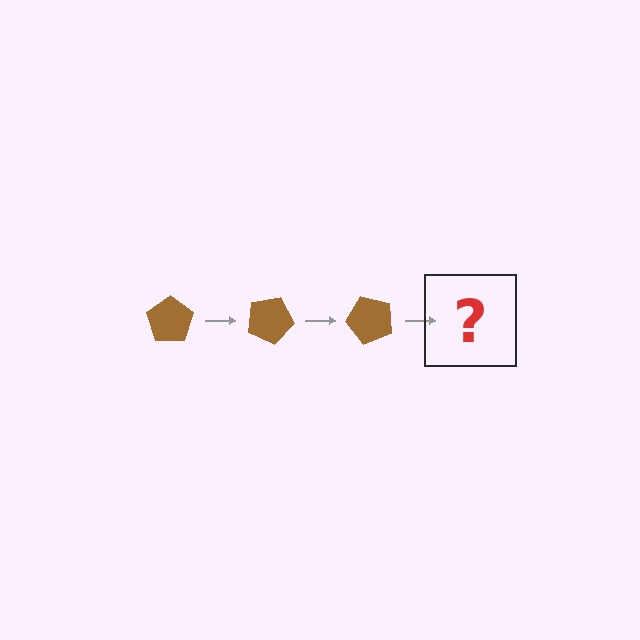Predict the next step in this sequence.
The next step is a brown pentagon rotated 75 degrees.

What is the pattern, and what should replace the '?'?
The pattern is that the pentagon rotates 25 degrees each step. The '?' should be a brown pentagon rotated 75 degrees.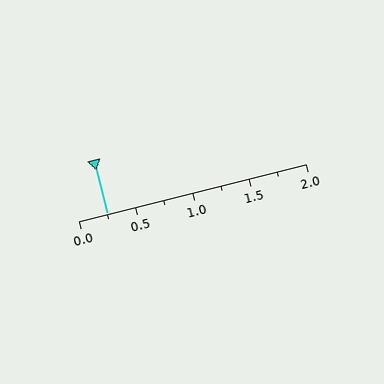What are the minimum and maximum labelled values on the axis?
The axis runs from 0.0 to 2.0.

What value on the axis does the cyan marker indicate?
The marker indicates approximately 0.25.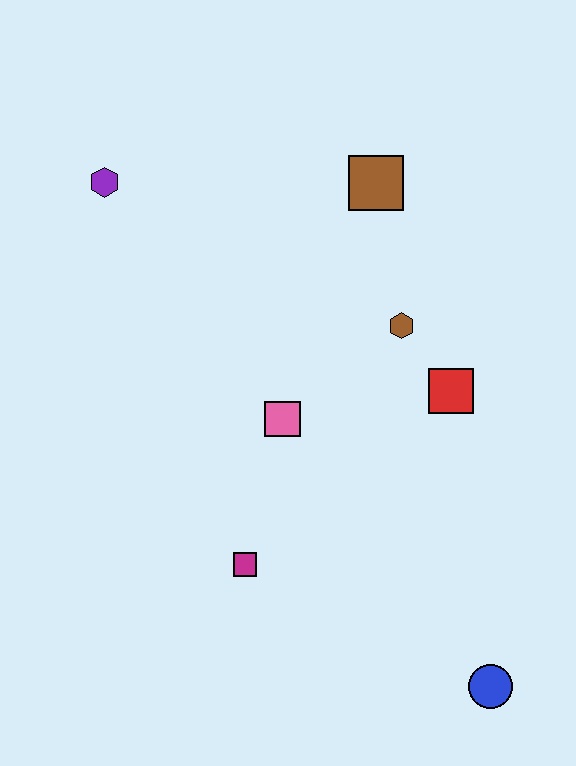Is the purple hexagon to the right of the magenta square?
No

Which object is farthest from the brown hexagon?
The blue circle is farthest from the brown hexagon.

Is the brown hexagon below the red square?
No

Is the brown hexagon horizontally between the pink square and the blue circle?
Yes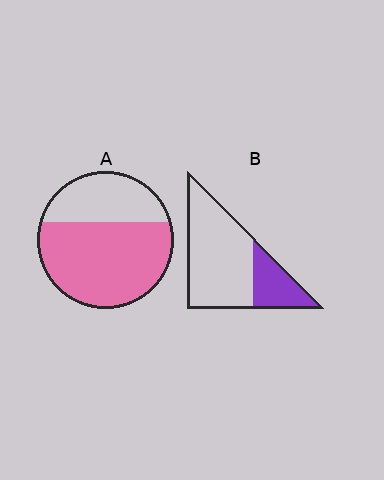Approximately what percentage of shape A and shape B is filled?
A is approximately 65% and B is approximately 25%.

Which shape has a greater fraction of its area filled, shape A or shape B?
Shape A.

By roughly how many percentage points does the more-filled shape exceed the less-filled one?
By roughly 40 percentage points (A over B).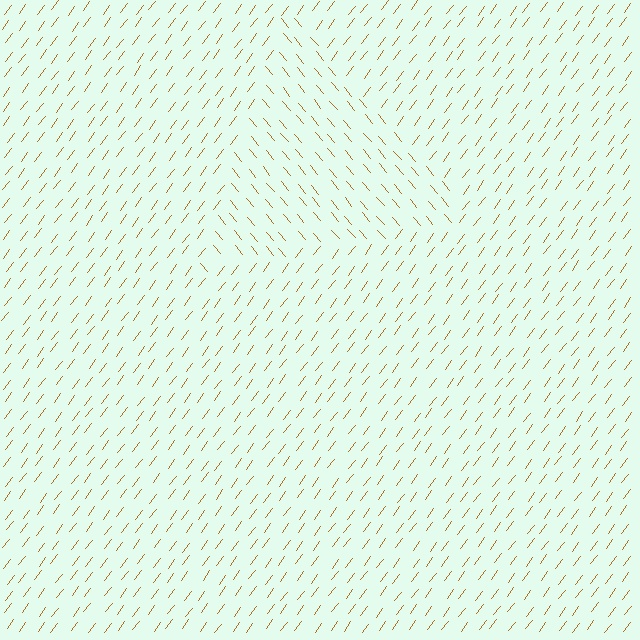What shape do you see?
I see a triangle.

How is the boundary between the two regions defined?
The boundary is defined purely by a change in line orientation (approximately 77 degrees difference). All lines are the same color and thickness.